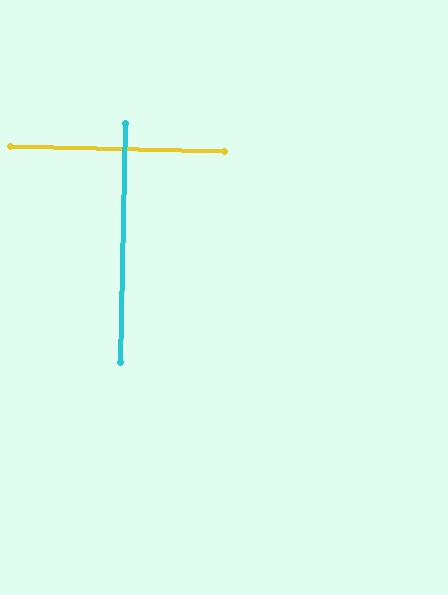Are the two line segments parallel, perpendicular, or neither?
Perpendicular — they meet at approximately 90°.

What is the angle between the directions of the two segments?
Approximately 90 degrees.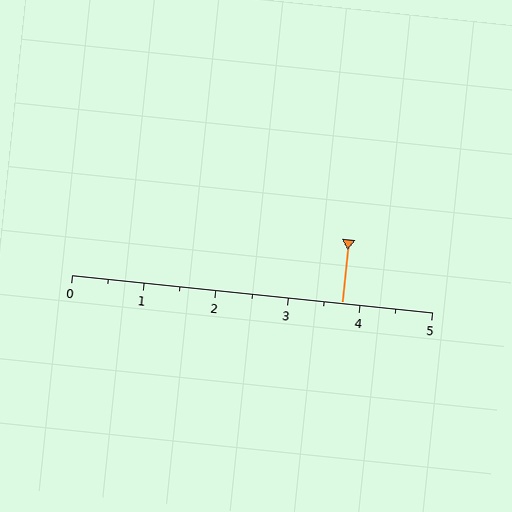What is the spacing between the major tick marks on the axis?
The major ticks are spaced 1 apart.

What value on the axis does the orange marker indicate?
The marker indicates approximately 3.8.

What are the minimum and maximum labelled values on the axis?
The axis runs from 0 to 5.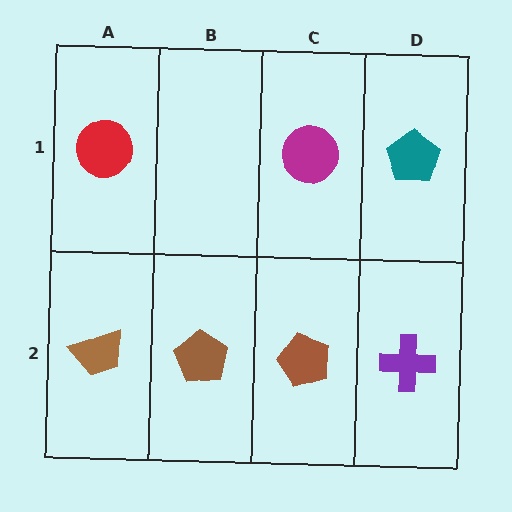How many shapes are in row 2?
4 shapes.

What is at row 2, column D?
A purple cross.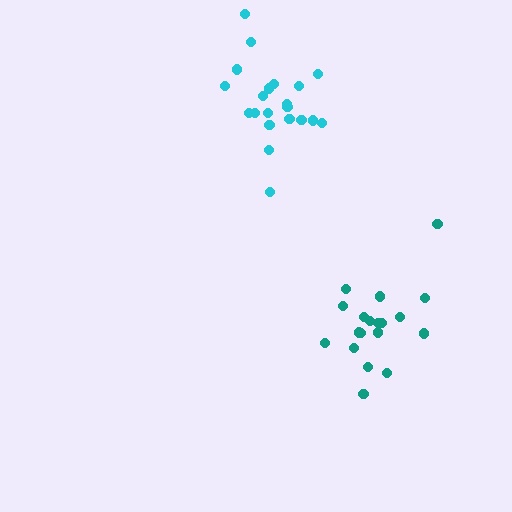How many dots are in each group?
Group 1: 19 dots, Group 2: 21 dots (40 total).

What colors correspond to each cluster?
The clusters are colored: teal, cyan.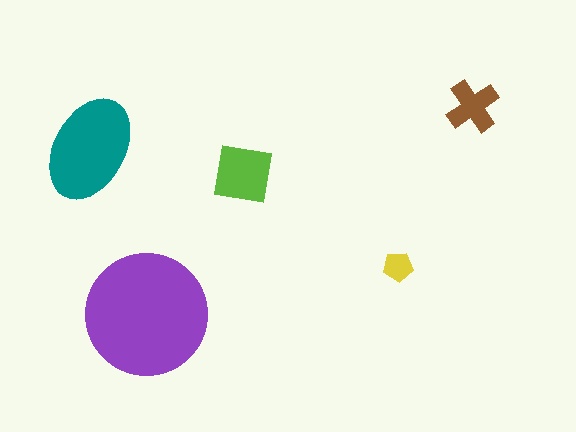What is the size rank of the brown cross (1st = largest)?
4th.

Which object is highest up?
The brown cross is topmost.